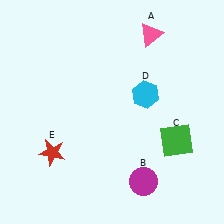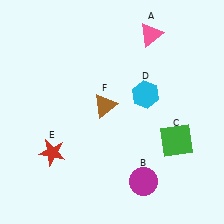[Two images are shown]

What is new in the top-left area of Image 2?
A brown triangle (F) was added in the top-left area of Image 2.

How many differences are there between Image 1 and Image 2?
There is 1 difference between the two images.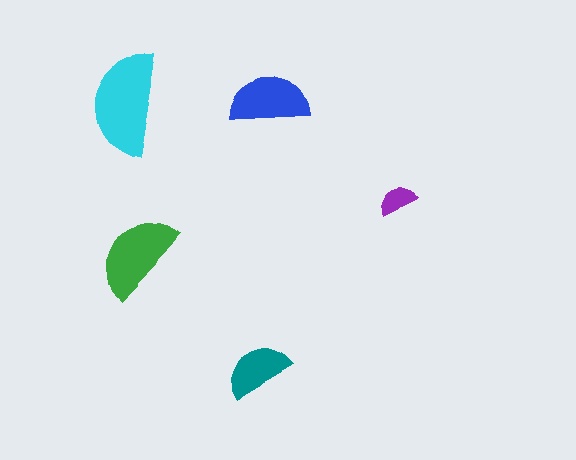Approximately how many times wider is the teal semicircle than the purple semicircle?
About 2 times wider.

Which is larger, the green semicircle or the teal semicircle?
The green one.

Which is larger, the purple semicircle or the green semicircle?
The green one.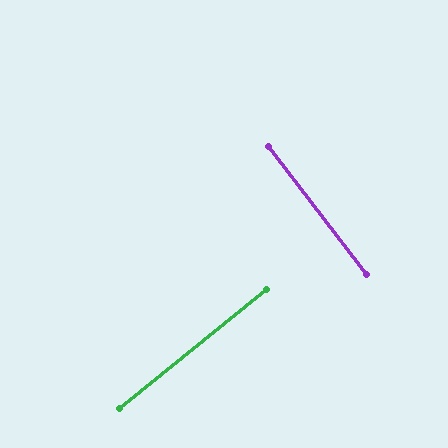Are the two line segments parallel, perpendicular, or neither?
Perpendicular — they meet at approximately 89°.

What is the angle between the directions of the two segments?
Approximately 89 degrees.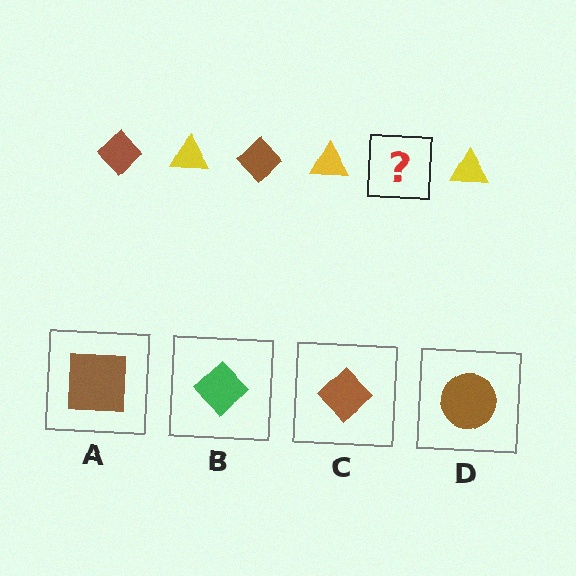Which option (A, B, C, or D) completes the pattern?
C.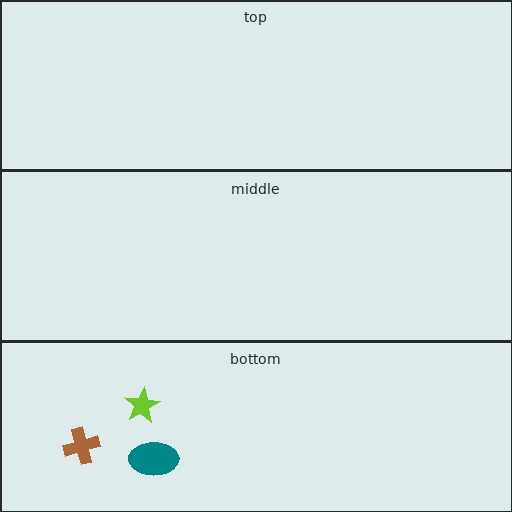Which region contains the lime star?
The bottom region.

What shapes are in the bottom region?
The lime star, the teal ellipse, the brown cross.